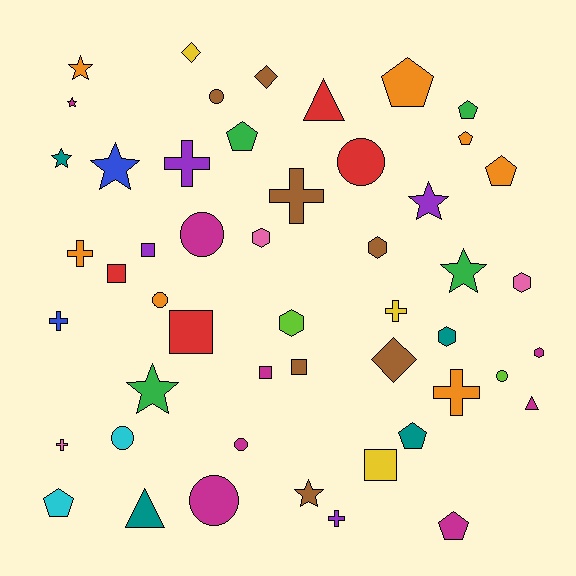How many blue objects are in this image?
There are 2 blue objects.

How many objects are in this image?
There are 50 objects.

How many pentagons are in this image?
There are 8 pentagons.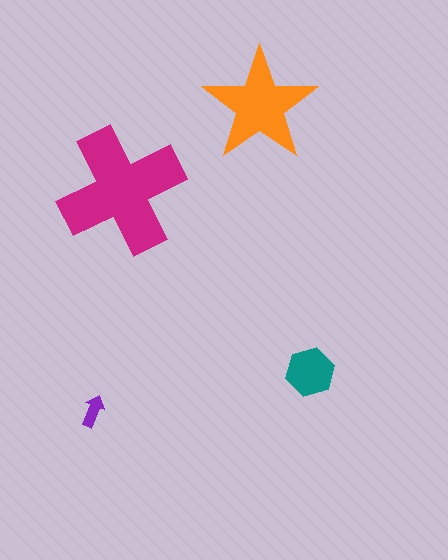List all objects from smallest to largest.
The purple arrow, the teal hexagon, the orange star, the magenta cross.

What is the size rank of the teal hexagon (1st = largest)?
3rd.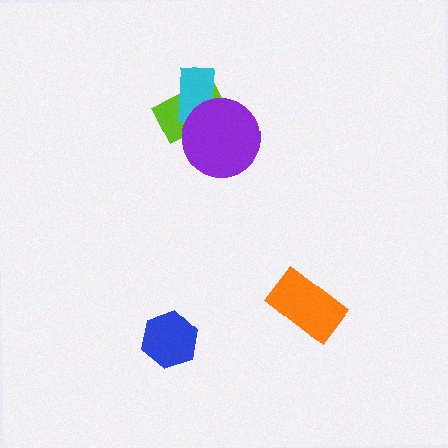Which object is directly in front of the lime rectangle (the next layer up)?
The cyan rectangle is directly in front of the lime rectangle.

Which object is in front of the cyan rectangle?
The purple circle is in front of the cyan rectangle.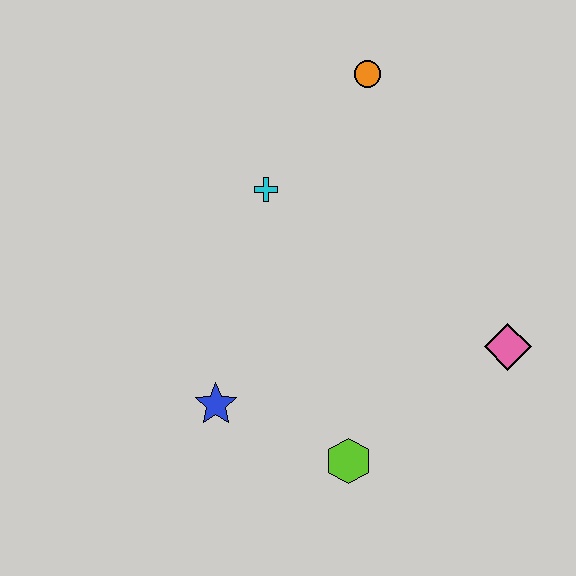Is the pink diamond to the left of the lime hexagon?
No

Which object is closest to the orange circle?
The cyan cross is closest to the orange circle.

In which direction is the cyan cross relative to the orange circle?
The cyan cross is below the orange circle.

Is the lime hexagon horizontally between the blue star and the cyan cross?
No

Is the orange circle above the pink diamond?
Yes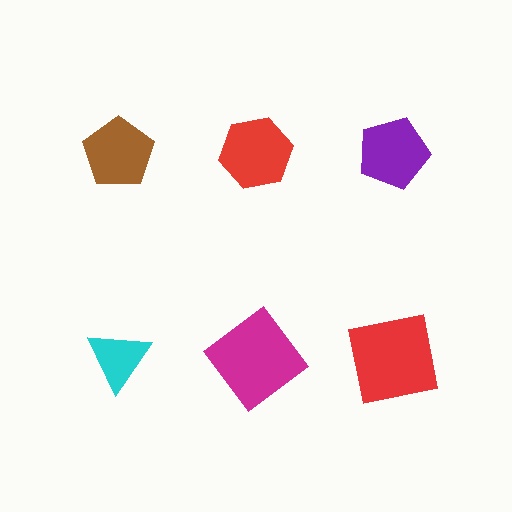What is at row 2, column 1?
A cyan triangle.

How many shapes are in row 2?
3 shapes.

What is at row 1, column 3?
A purple pentagon.